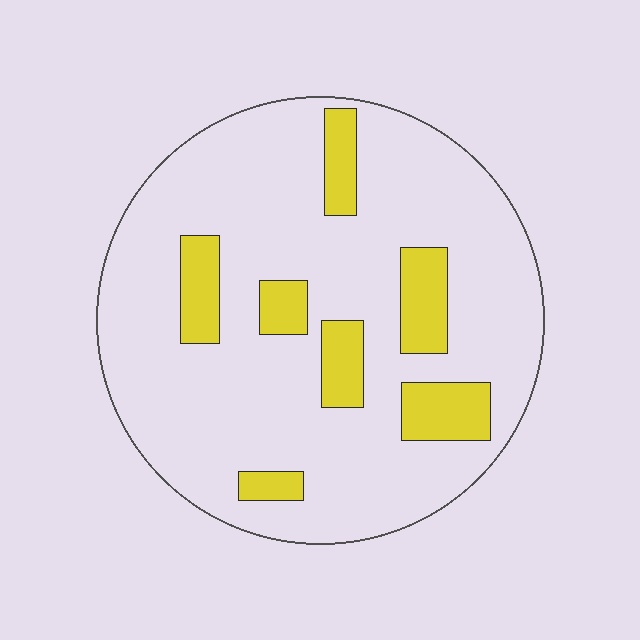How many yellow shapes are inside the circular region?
7.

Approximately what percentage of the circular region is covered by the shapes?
Approximately 15%.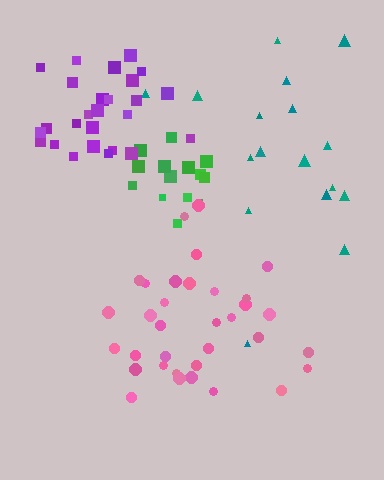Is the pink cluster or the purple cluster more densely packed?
Purple.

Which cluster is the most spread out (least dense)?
Teal.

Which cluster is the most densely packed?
Green.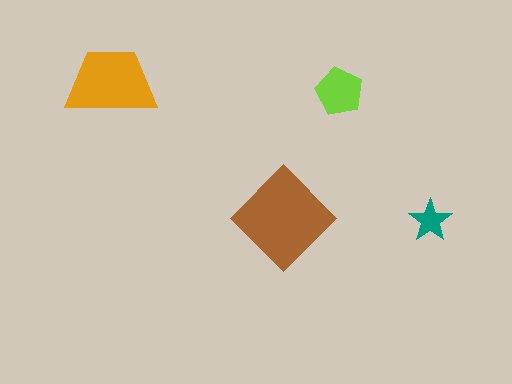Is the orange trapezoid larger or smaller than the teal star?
Larger.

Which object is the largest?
The brown diamond.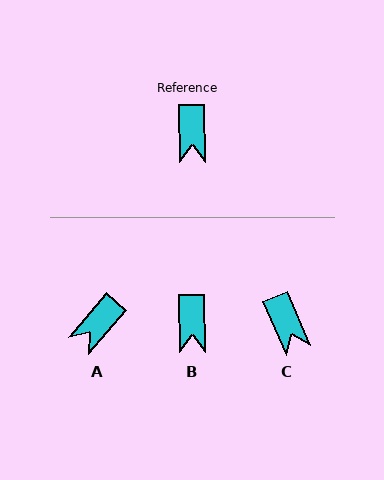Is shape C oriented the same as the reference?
No, it is off by about 23 degrees.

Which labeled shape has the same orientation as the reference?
B.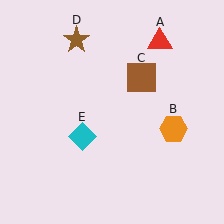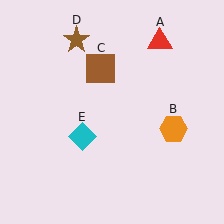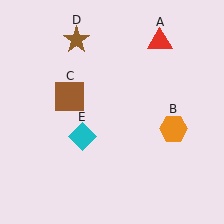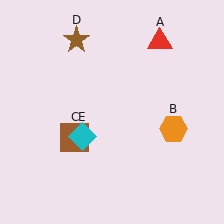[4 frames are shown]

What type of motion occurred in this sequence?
The brown square (object C) rotated counterclockwise around the center of the scene.